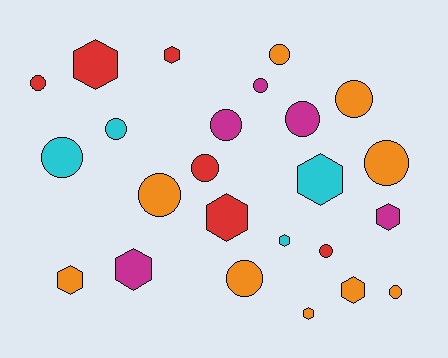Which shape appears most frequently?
Circle, with 14 objects.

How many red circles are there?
There are 3 red circles.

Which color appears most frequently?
Orange, with 9 objects.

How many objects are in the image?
There are 24 objects.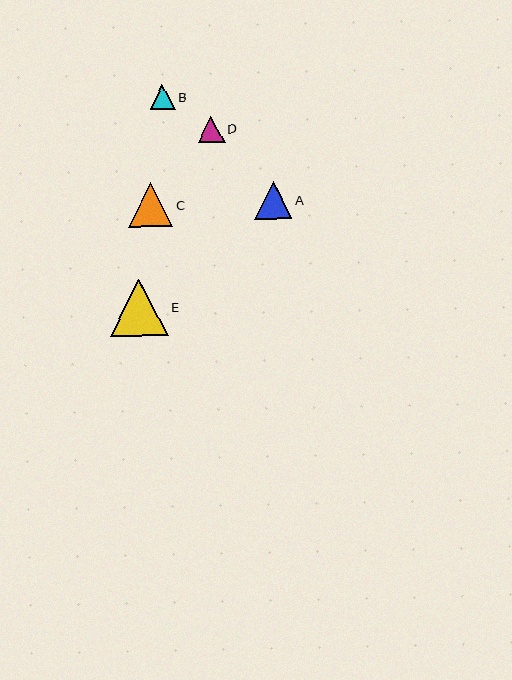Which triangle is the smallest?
Triangle B is the smallest with a size of approximately 25 pixels.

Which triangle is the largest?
Triangle E is the largest with a size of approximately 58 pixels.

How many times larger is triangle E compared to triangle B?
Triangle E is approximately 2.3 times the size of triangle B.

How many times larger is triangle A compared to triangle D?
Triangle A is approximately 1.4 times the size of triangle D.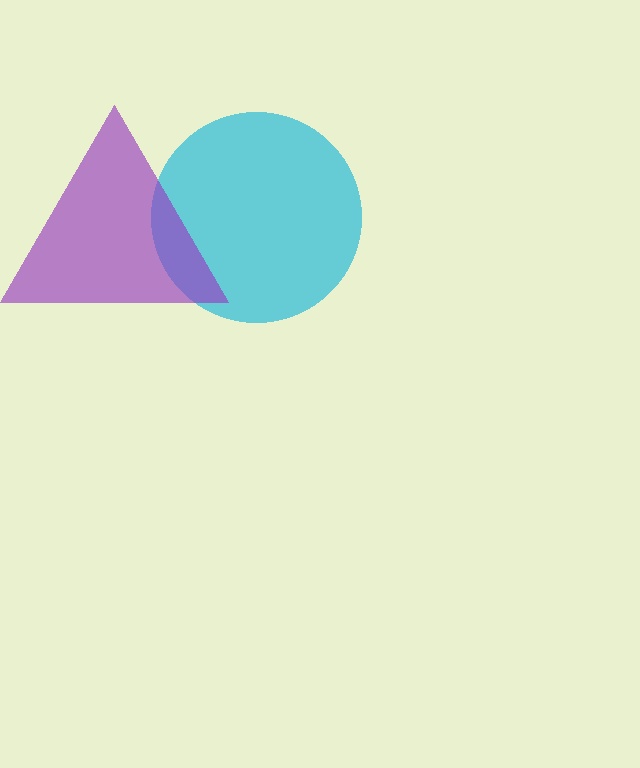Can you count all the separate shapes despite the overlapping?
Yes, there are 2 separate shapes.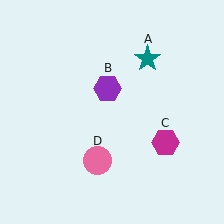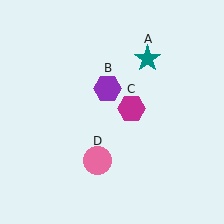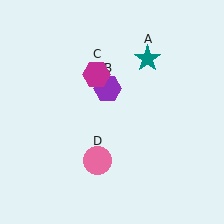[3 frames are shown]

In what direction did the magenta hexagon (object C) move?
The magenta hexagon (object C) moved up and to the left.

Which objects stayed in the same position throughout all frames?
Teal star (object A) and purple hexagon (object B) and pink circle (object D) remained stationary.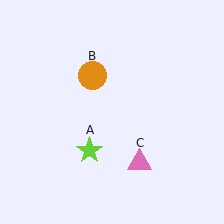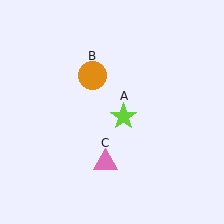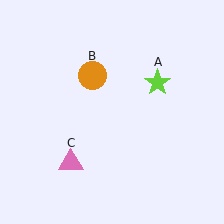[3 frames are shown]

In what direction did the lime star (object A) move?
The lime star (object A) moved up and to the right.